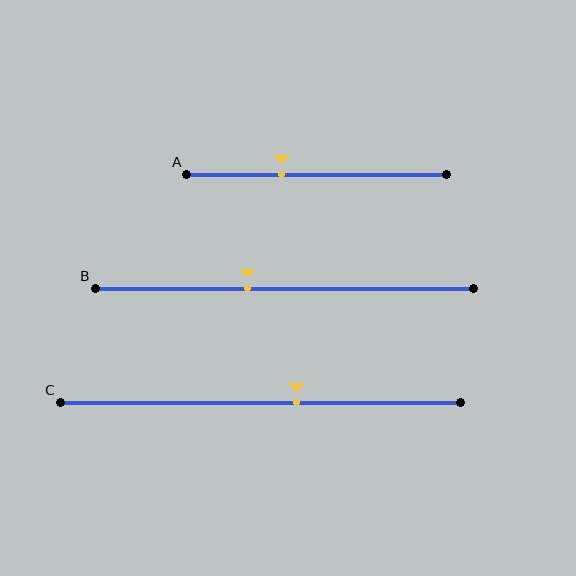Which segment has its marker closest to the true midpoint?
Segment C has its marker closest to the true midpoint.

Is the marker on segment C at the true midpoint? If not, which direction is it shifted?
No, the marker on segment C is shifted to the right by about 9% of the segment length.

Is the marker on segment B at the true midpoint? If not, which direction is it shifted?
No, the marker on segment B is shifted to the left by about 10% of the segment length.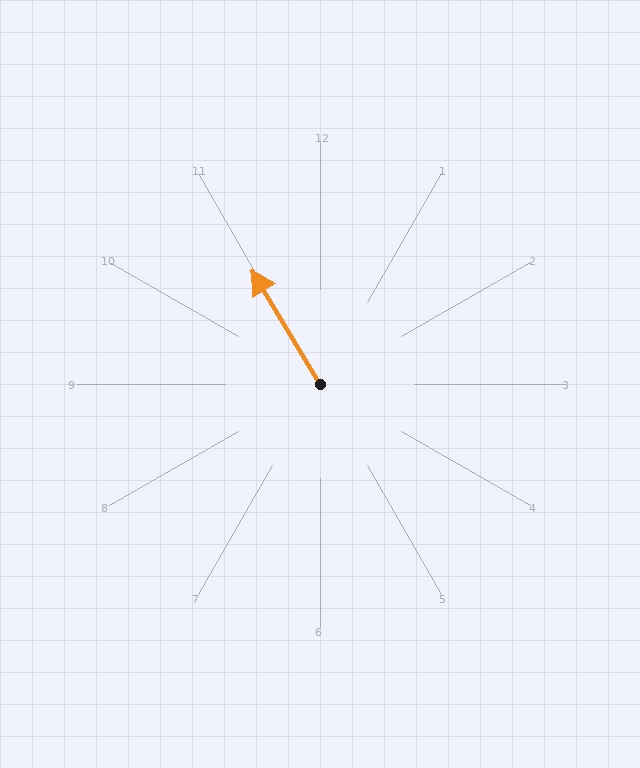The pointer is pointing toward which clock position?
Roughly 11 o'clock.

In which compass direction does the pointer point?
Northwest.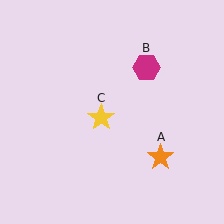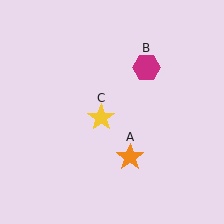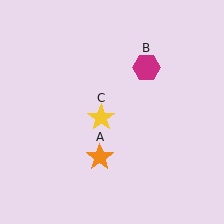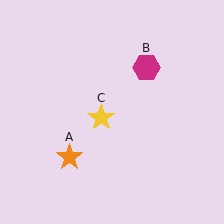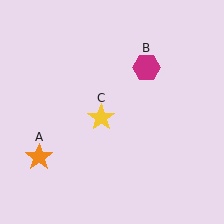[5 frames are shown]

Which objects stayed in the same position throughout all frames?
Magenta hexagon (object B) and yellow star (object C) remained stationary.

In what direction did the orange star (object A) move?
The orange star (object A) moved left.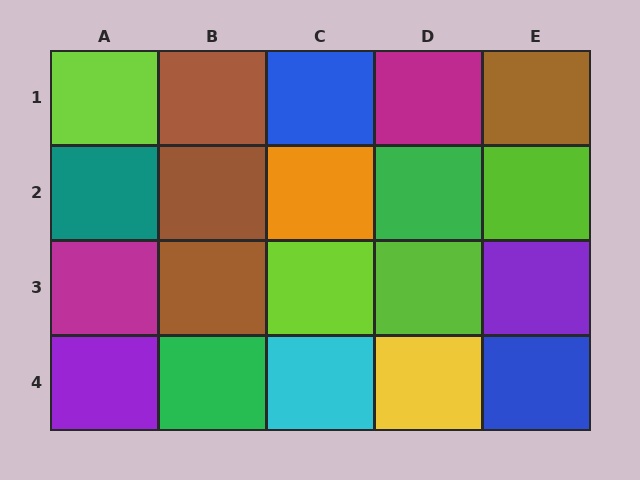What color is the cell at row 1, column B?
Brown.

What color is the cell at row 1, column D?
Magenta.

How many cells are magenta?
2 cells are magenta.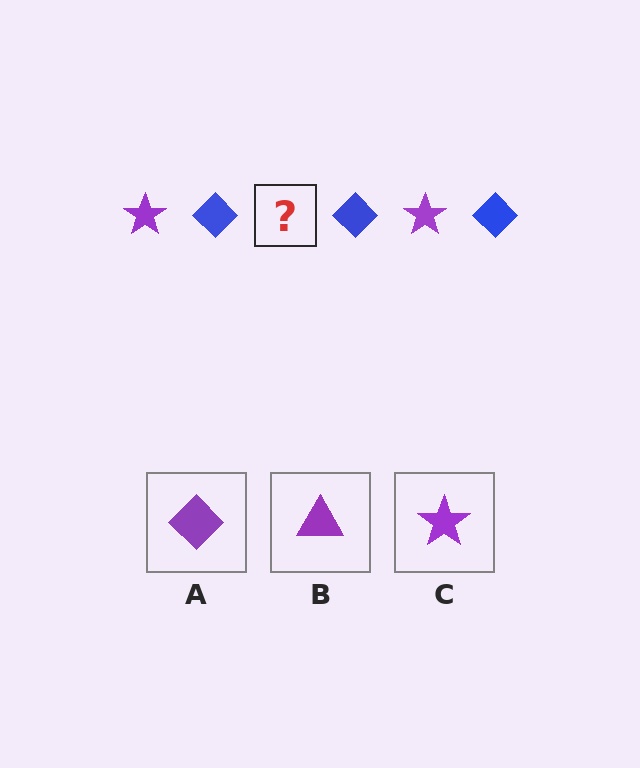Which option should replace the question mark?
Option C.